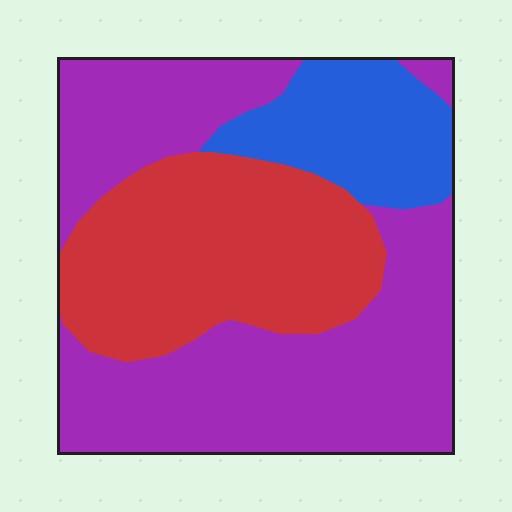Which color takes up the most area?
Purple, at roughly 50%.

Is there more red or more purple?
Purple.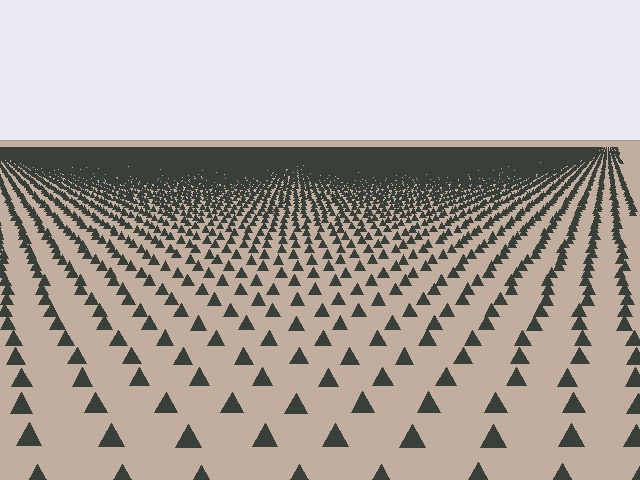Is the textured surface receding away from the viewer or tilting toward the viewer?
The surface is receding away from the viewer. Texture elements get smaller and denser toward the top.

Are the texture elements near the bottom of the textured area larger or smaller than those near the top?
Larger. Near the bottom, elements are closer to the viewer and appear at a bigger on-screen size.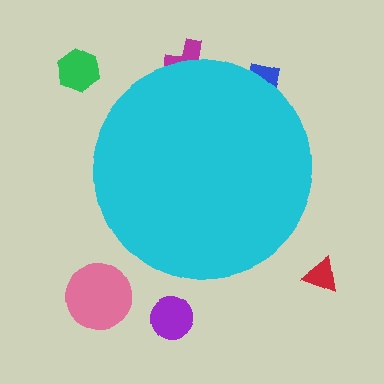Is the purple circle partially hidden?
No, the purple circle is fully visible.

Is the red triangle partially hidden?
No, the red triangle is fully visible.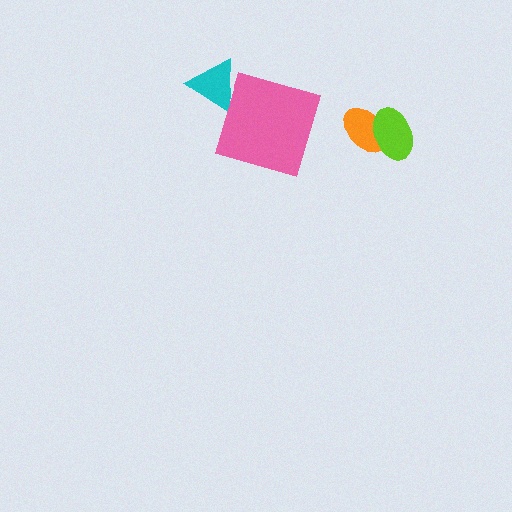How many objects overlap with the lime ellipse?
1 object overlaps with the lime ellipse.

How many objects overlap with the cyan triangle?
0 objects overlap with the cyan triangle.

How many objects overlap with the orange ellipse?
1 object overlaps with the orange ellipse.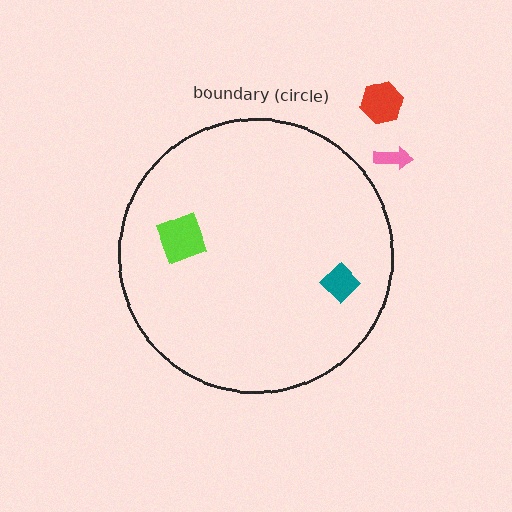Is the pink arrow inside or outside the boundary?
Outside.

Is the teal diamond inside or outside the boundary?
Inside.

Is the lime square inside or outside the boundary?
Inside.